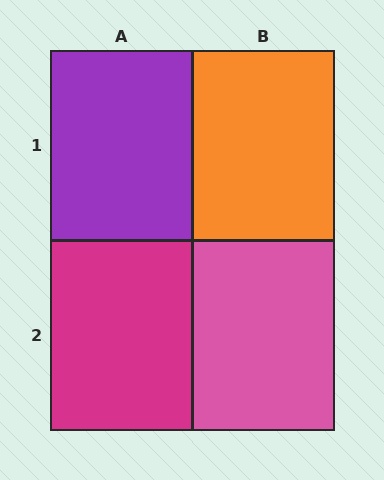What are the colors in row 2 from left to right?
Magenta, pink.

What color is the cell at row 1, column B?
Orange.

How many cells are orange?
1 cell is orange.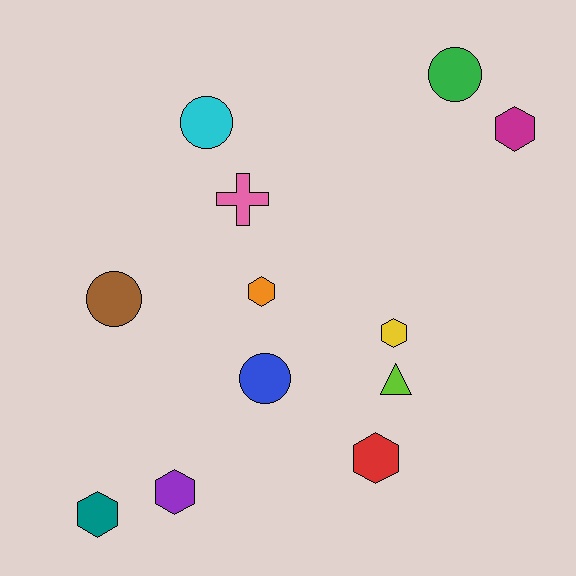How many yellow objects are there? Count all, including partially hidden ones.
There is 1 yellow object.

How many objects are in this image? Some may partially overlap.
There are 12 objects.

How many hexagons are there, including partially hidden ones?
There are 6 hexagons.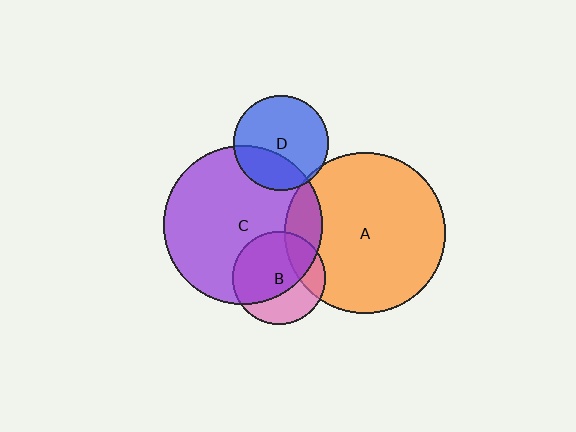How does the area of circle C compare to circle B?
Approximately 2.9 times.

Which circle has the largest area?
Circle A (orange).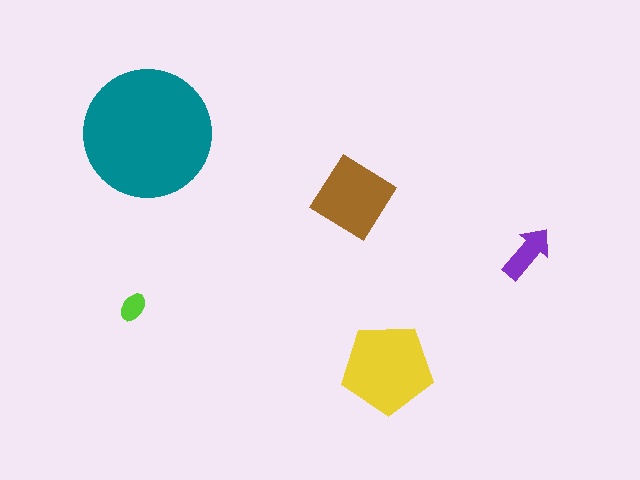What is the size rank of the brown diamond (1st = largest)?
3rd.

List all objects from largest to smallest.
The teal circle, the yellow pentagon, the brown diamond, the purple arrow, the lime ellipse.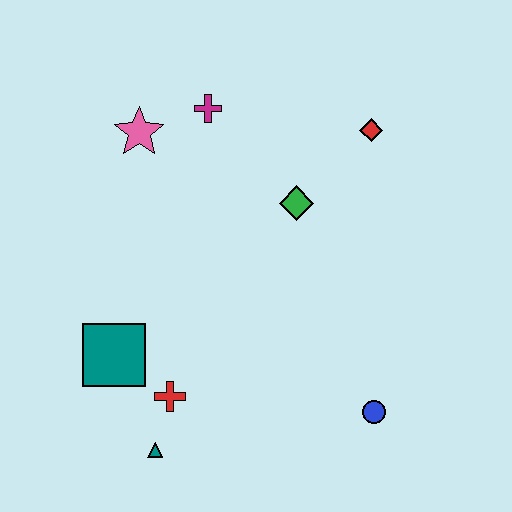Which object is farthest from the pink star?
The blue circle is farthest from the pink star.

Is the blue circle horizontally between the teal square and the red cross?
No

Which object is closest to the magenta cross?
The pink star is closest to the magenta cross.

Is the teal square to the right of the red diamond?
No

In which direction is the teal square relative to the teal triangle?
The teal square is above the teal triangle.